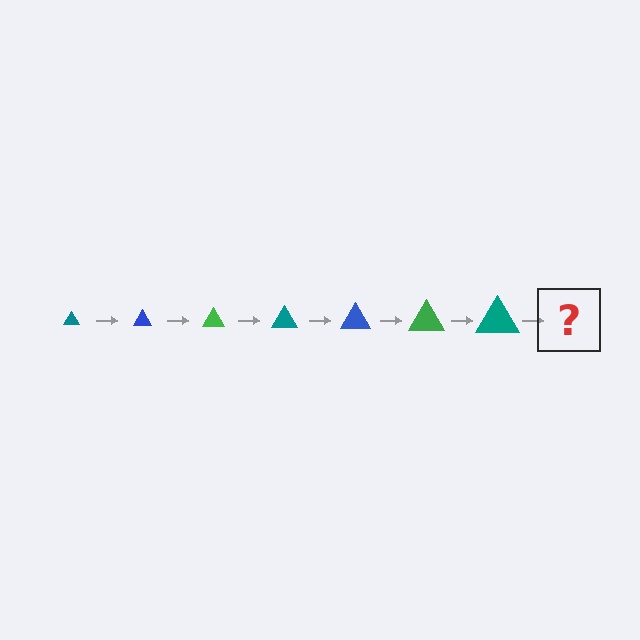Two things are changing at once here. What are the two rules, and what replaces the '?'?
The two rules are that the triangle grows larger each step and the color cycles through teal, blue, and green. The '?' should be a blue triangle, larger than the previous one.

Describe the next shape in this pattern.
It should be a blue triangle, larger than the previous one.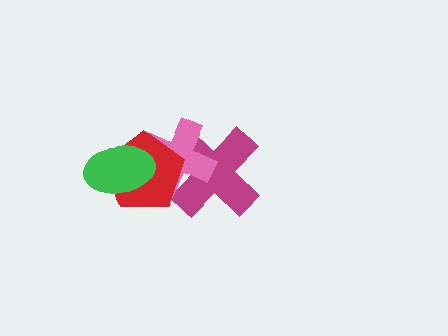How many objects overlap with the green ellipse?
2 objects overlap with the green ellipse.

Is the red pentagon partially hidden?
Yes, it is partially covered by another shape.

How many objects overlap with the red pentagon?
3 objects overlap with the red pentagon.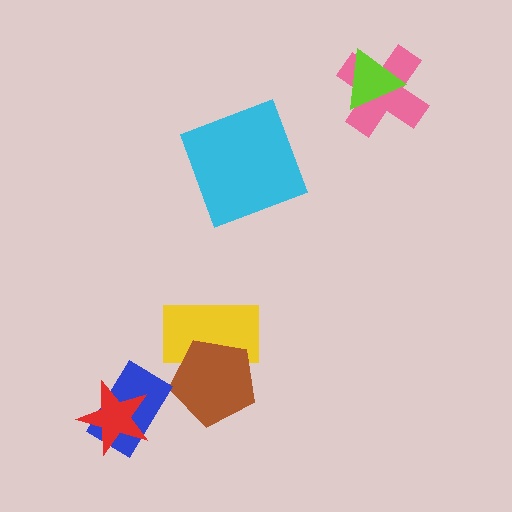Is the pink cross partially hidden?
Yes, it is partially covered by another shape.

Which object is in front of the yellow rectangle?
The brown pentagon is in front of the yellow rectangle.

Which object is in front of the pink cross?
The lime triangle is in front of the pink cross.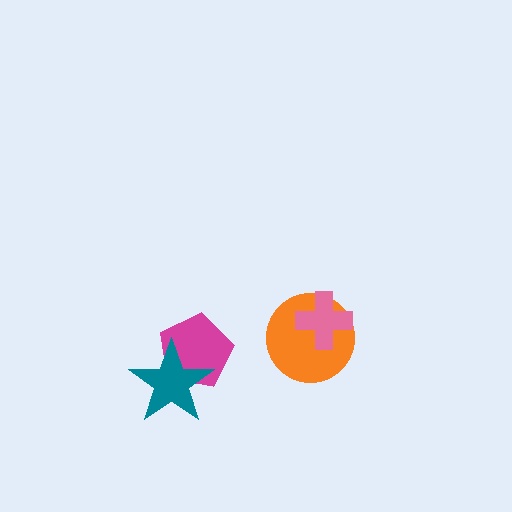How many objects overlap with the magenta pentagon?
1 object overlaps with the magenta pentagon.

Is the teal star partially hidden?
No, no other shape covers it.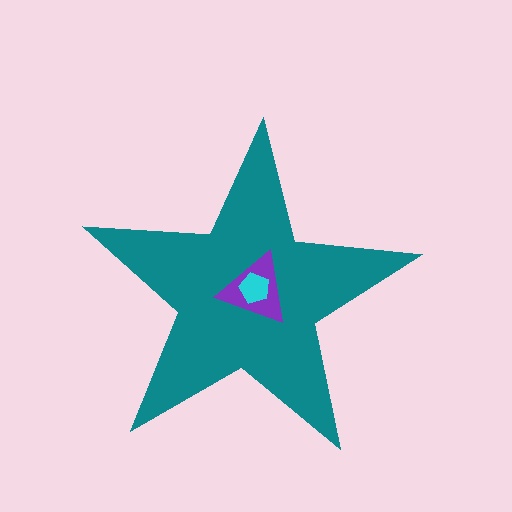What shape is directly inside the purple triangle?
The cyan pentagon.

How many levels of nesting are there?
3.